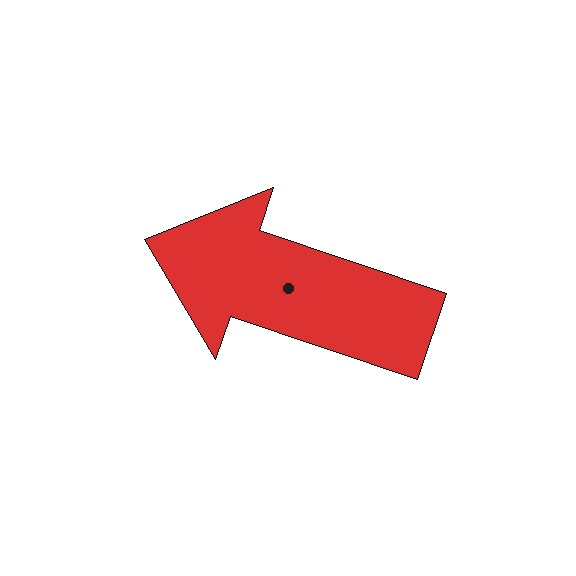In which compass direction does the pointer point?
West.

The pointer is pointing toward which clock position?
Roughly 10 o'clock.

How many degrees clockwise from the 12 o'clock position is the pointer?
Approximately 289 degrees.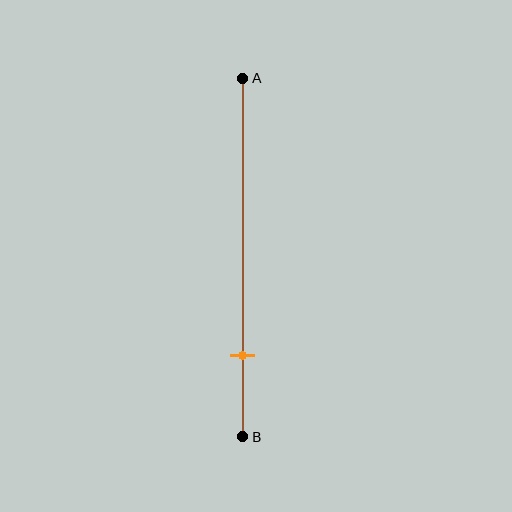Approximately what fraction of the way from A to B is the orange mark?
The orange mark is approximately 75% of the way from A to B.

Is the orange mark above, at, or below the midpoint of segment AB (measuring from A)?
The orange mark is below the midpoint of segment AB.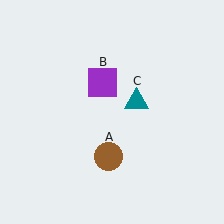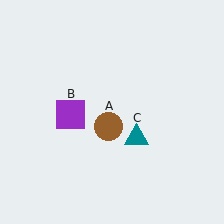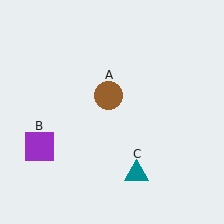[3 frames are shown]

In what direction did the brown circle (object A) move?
The brown circle (object A) moved up.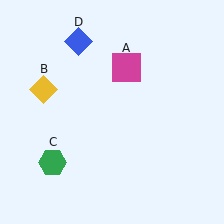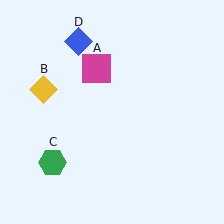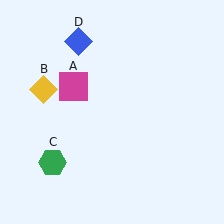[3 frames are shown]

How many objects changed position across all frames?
1 object changed position: magenta square (object A).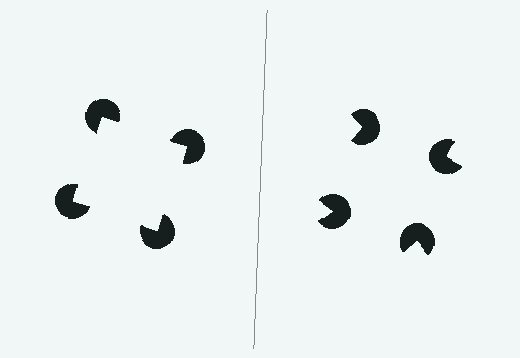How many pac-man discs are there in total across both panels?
8 — 4 on each side.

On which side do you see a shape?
An illusory square appears on the left side. On the right side the wedge cuts are rotated, so no coherent shape forms.